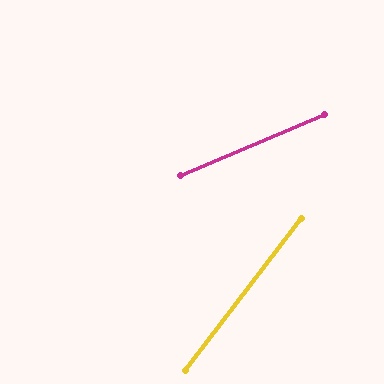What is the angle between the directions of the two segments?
Approximately 30 degrees.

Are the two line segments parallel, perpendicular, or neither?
Neither parallel nor perpendicular — they differ by about 30°.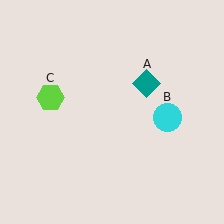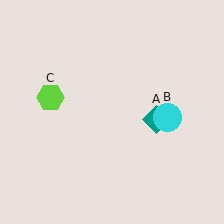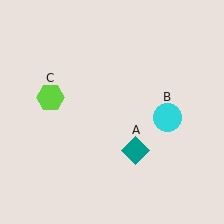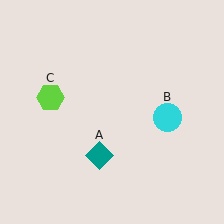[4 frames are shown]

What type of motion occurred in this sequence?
The teal diamond (object A) rotated clockwise around the center of the scene.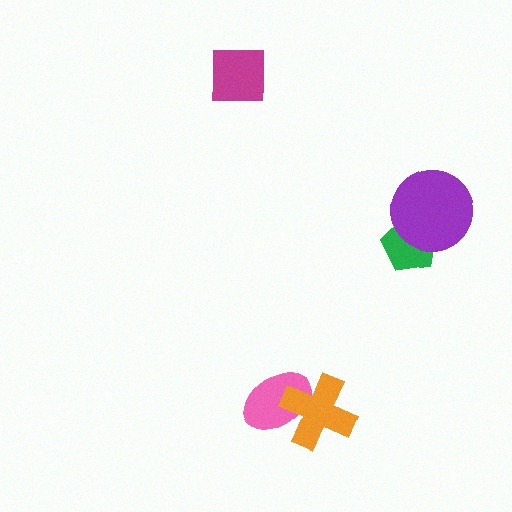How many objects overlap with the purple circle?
1 object overlaps with the purple circle.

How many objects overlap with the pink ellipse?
1 object overlaps with the pink ellipse.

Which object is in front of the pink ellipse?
The orange cross is in front of the pink ellipse.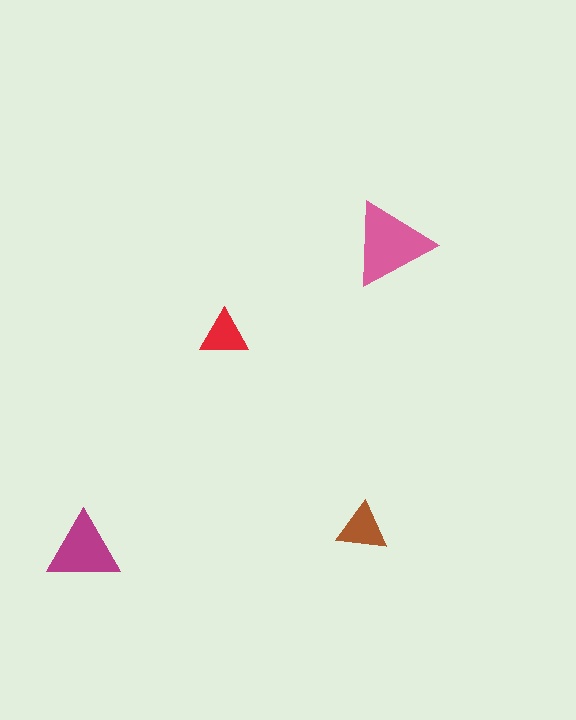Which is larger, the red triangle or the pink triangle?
The pink one.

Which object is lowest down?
The magenta triangle is bottommost.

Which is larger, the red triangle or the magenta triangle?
The magenta one.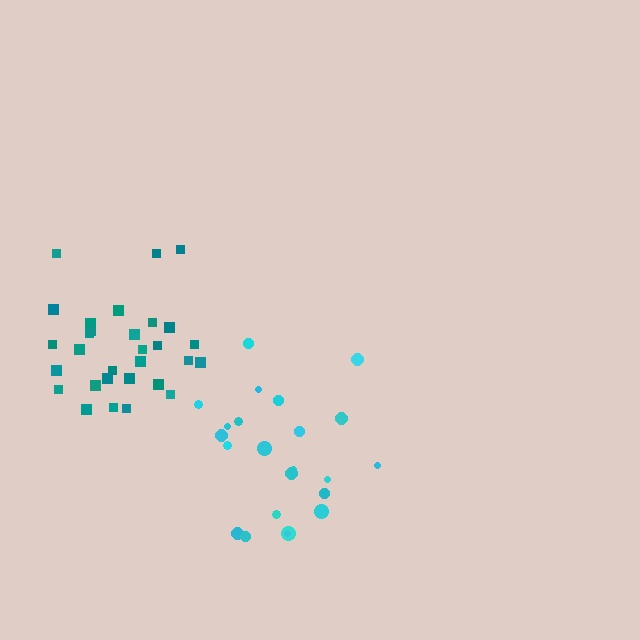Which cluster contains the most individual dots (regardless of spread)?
Teal (30).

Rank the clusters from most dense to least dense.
teal, cyan.